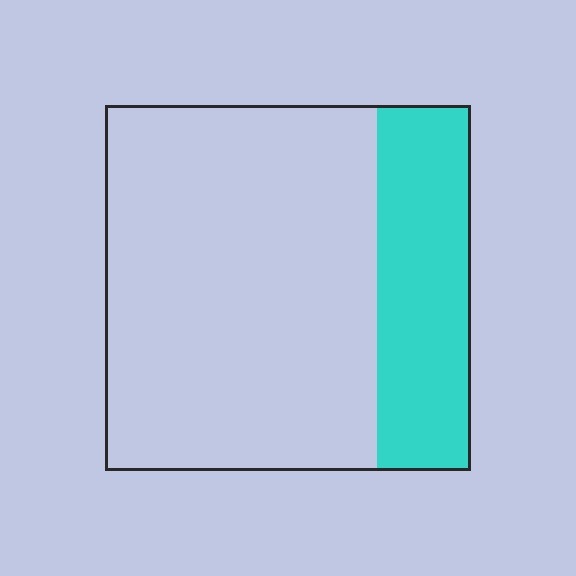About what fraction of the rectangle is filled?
About one quarter (1/4).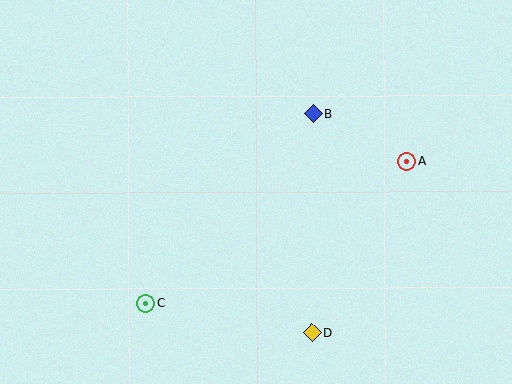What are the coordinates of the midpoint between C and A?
The midpoint between C and A is at (276, 233).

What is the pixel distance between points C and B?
The distance between C and B is 253 pixels.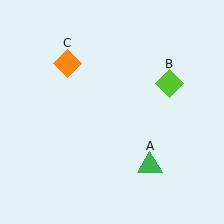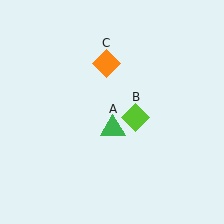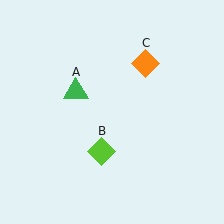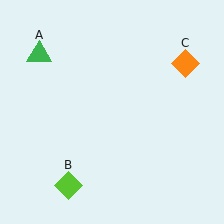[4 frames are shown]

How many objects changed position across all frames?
3 objects changed position: green triangle (object A), lime diamond (object B), orange diamond (object C).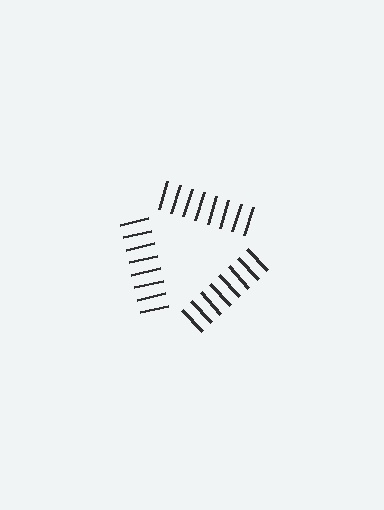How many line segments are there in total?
24 — 8 along each of the 3 edges.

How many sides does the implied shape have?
3 sides — the line-ends trace a triangle.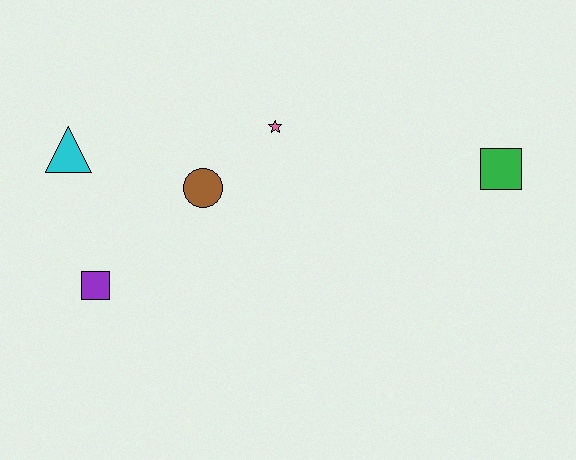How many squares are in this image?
There are 2 squares.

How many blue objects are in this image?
There are no blue objects.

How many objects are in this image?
There are 5 objects.